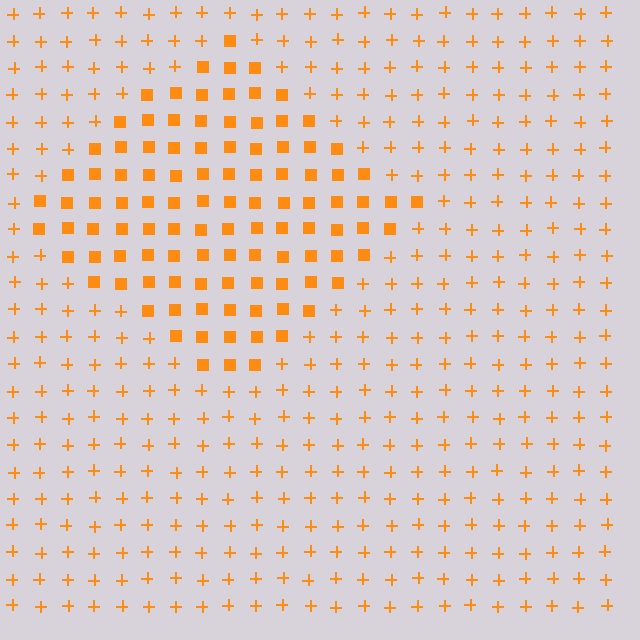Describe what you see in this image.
The image is filled with small orange elements arranged in a uniform grid. A diamond-shaped region contains squares, while the surrounding area contains plus signs. The boundary is defined purely by the change in element shape.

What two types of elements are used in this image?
The image uses squares inside the diamond region and plus signs outside it.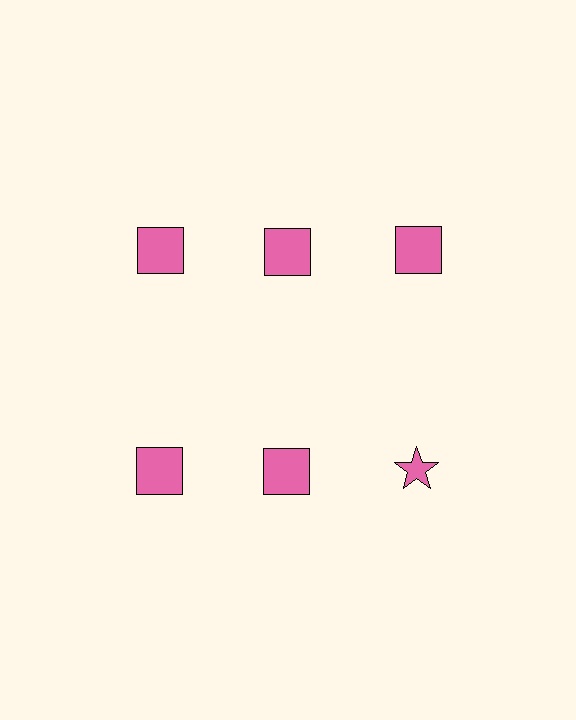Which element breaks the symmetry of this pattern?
The pink star in the second row, center column breaks the symmetry. All other shapes are pink squares.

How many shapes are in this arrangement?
There are 6 shapes arranged in a grid pattern.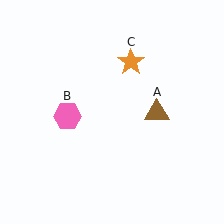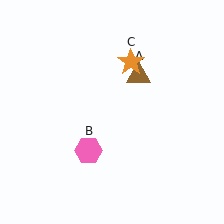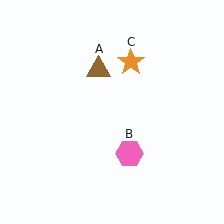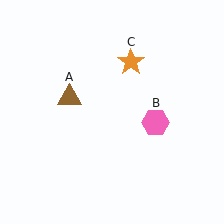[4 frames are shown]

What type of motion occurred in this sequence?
The brown triangle (object A), pink hexagon (object B) rotated counterclockwise around the center of the scene.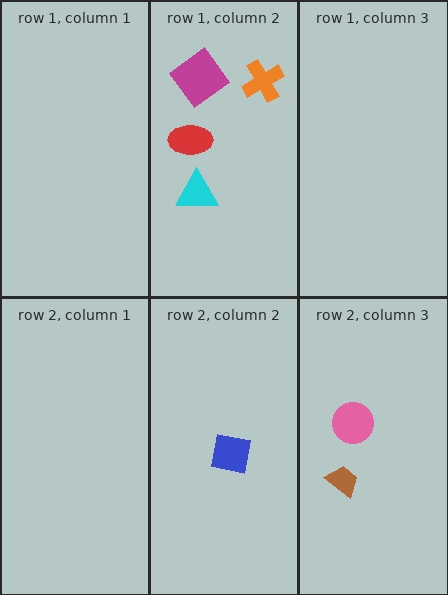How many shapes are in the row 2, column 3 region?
2.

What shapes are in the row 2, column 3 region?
The brown trapezoid, the pink circle.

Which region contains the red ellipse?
The row 1, column 2 region.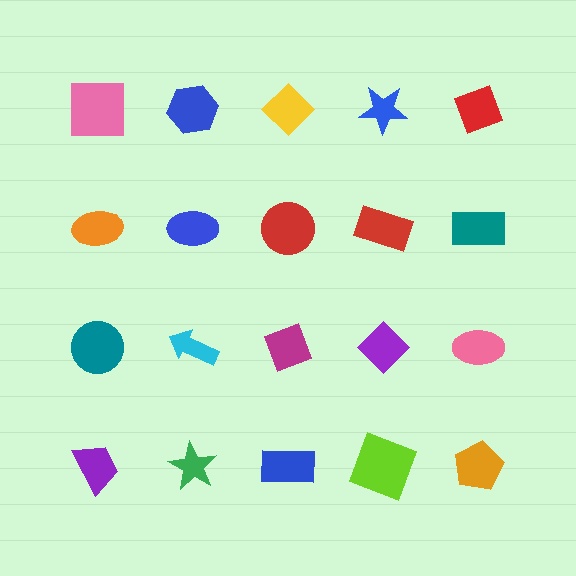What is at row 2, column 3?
A red circle.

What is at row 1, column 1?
A pink square.